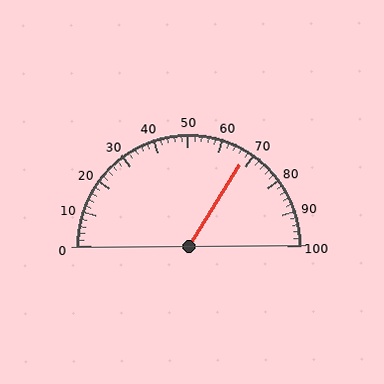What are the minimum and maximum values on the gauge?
The gauge ranges from 0 to 100.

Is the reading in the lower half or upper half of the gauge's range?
The reading is in the upper half of the range (0 to 100).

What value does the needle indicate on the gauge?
The needle indicates approximately 68.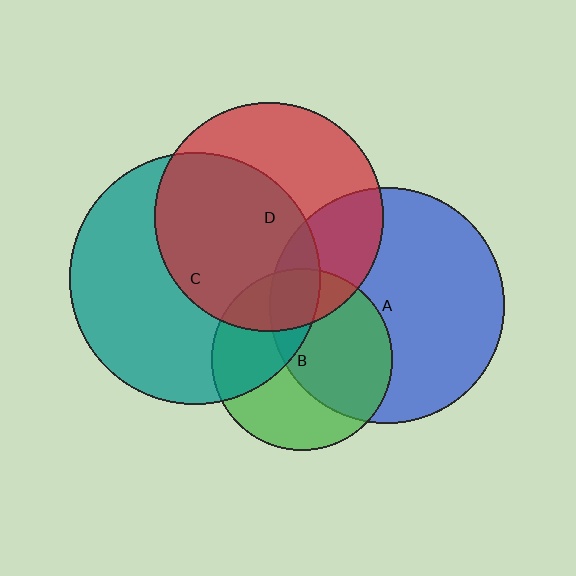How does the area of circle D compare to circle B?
Approximately 1.6 times.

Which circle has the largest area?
Circle C (teal).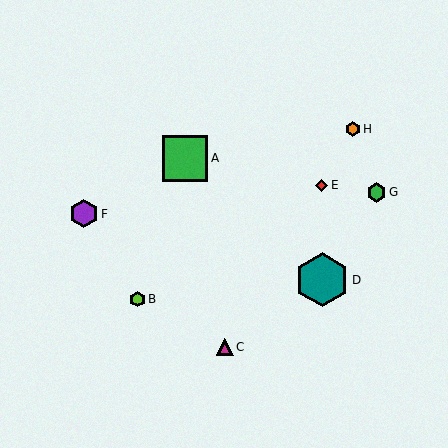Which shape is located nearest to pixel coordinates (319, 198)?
The red diamond (labeled E) at (321, 185) is nearest to that location.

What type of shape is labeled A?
Shape A is a green square.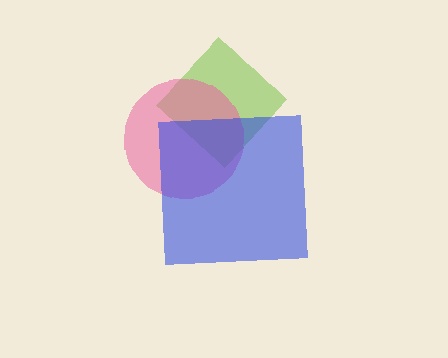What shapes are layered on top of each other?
The layered shapes are: a lime diamond, a pink circle, a blue square.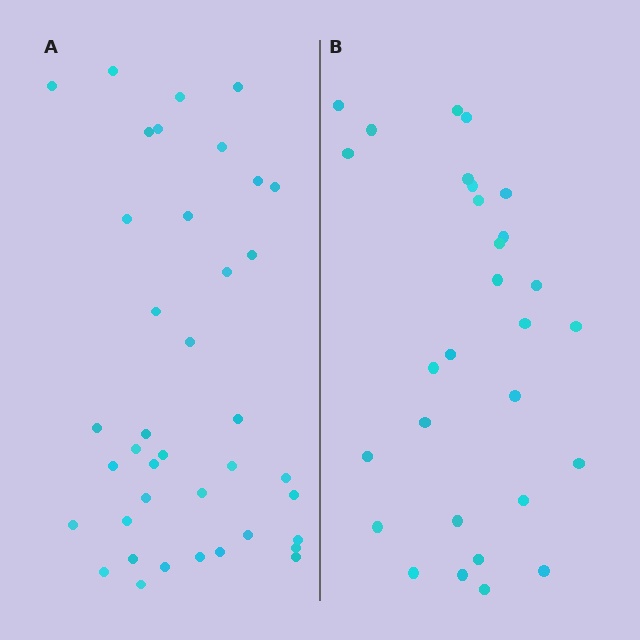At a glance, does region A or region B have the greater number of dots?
Region A (the left region) has more dots.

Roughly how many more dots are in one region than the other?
Region A has roughly 10 or so more dots than region B.